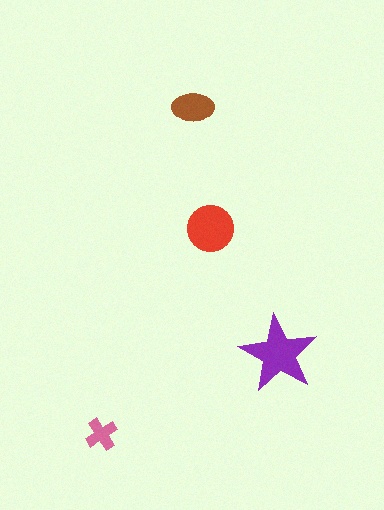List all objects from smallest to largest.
The pink cross, the brown ellipse, the red circle, the purple star.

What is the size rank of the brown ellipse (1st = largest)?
3rd.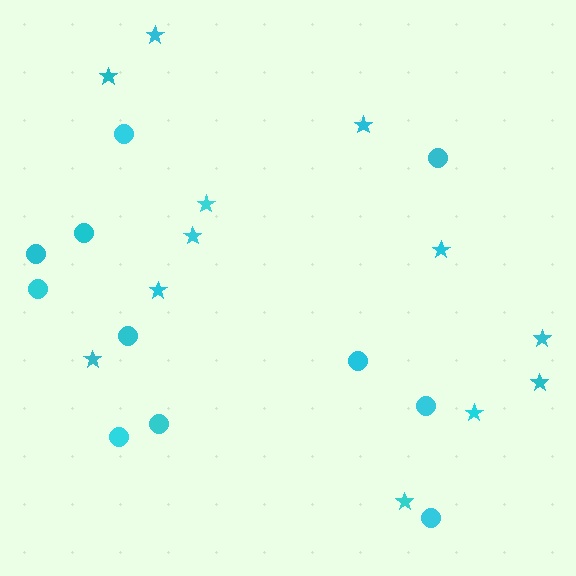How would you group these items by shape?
There are 2 groups: one group of circles (11) and one group of stars (12).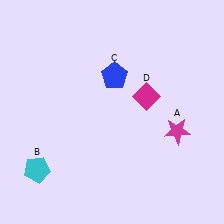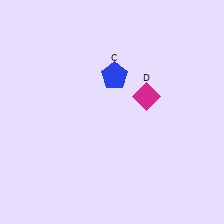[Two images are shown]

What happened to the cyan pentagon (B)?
The cyan pentagon (B) was removed in Image 2. It was in the bottom-left area of Image 1.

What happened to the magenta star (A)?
The magenta star (A) was removed in Image 2. It was in the bottom-right area of Image 1.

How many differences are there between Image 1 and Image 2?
There are 2 differences between the two images.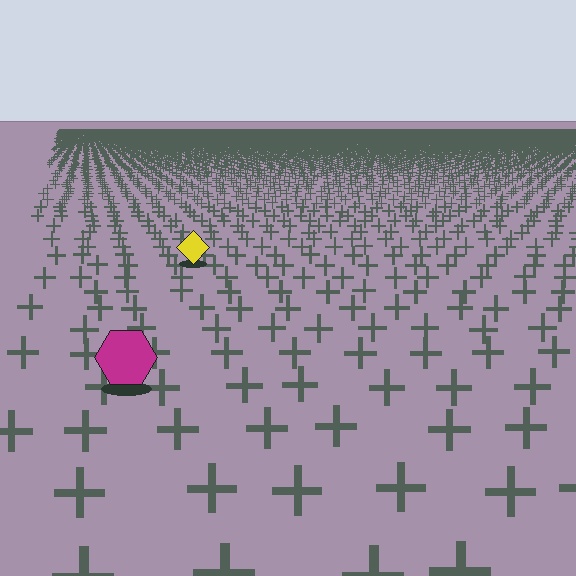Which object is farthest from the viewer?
The yellow diamond is farthest from the viewer. It appears smaller and the ground texture around it is denser.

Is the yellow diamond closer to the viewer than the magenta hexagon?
No. The magenta hexagon is closer — you can tell from the texture gradient: the ground texture is coarser near it.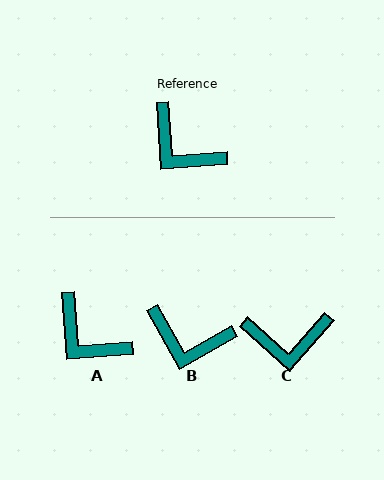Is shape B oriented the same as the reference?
No, it is off by about 25 degrees.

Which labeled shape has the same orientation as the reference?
A.